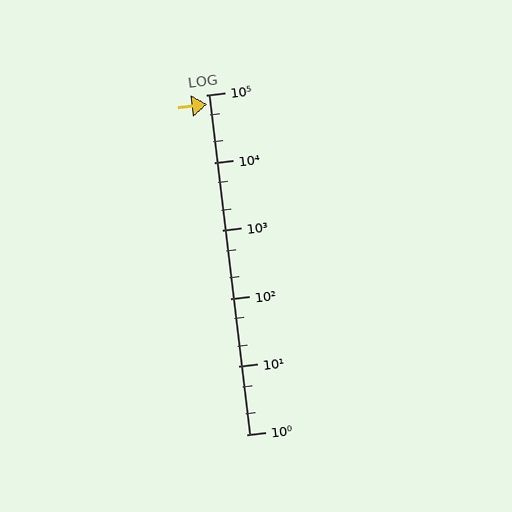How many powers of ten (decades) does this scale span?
The scale spans 5 decades, from 1 to 100000.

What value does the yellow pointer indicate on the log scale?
The pointer indicates approximately 72000.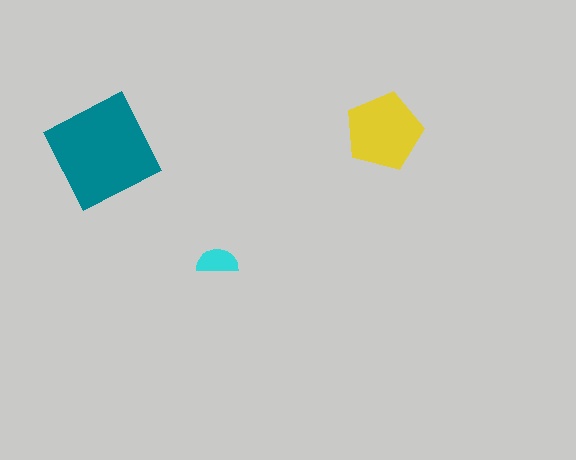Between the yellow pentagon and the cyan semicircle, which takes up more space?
The yellow pentagon.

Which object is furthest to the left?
The teal square is leftmost.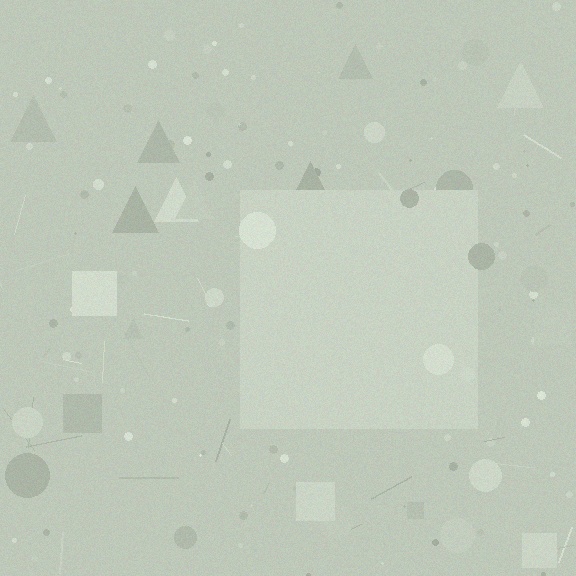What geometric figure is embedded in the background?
A square is embedded in the background.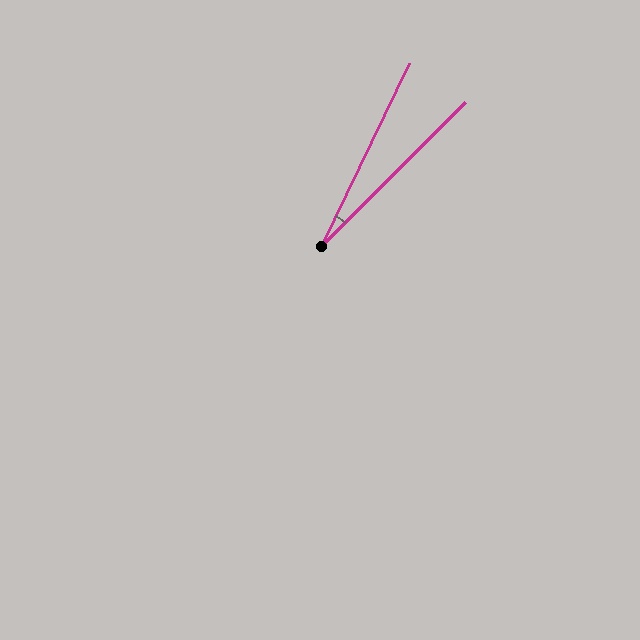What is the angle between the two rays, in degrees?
Approximately 19 degrees.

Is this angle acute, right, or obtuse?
It is acute.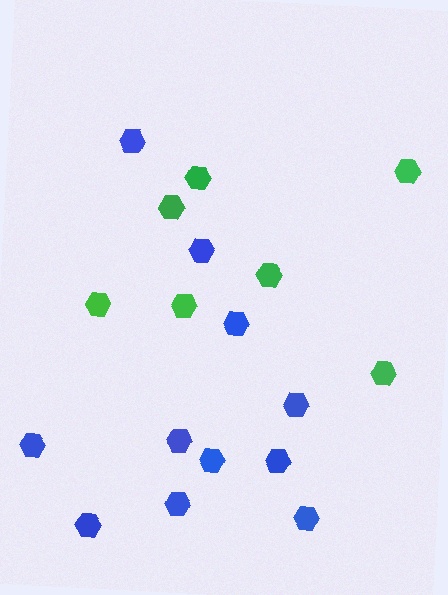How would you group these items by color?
There are 2 groups: one group of blue hexagons (11) and one group of green hexagons (7).